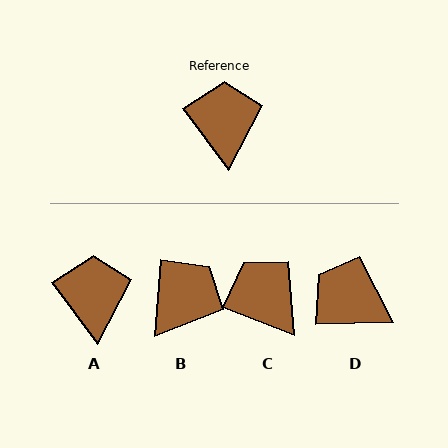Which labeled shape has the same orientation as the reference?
A.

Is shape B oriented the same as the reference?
No, it is off by about 41 degrees.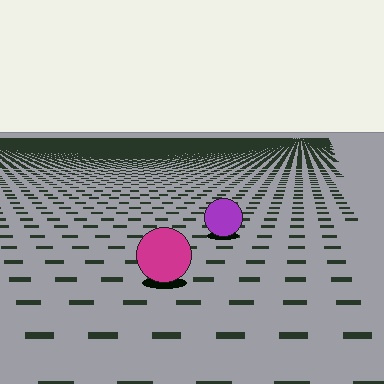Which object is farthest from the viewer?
The purple circle is farthest from the viewer. It appears smaller and the ground texture around it is denser.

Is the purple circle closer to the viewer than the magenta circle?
No. The magenta circle is closer — you can tell from the texture gradient: the ground texture is coarser near it.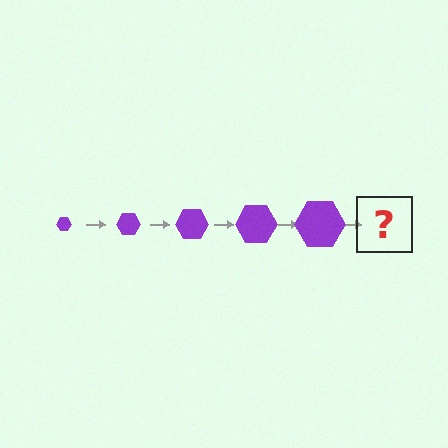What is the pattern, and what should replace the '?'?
The pattern is that the hexagon gets progressively larger each step. The '?' should be a purple hexagon, larger than the previous one.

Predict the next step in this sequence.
The next step is a purple hexagon, larger than the previous one.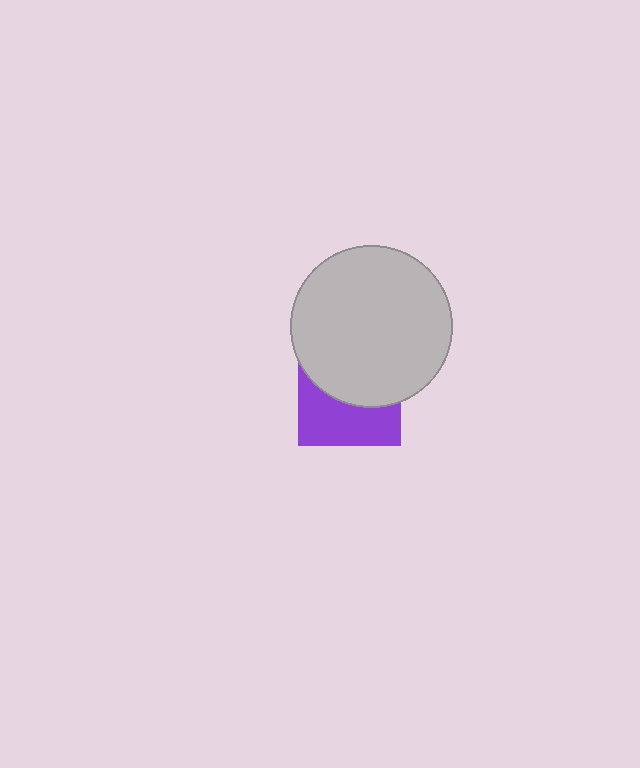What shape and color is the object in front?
The object in front is a light gray circle.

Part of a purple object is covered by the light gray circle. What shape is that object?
It is a square.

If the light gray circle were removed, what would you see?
You would see the complete purple square.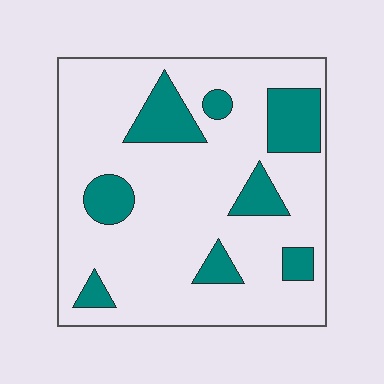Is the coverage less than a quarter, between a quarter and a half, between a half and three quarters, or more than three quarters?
Less than a quarter.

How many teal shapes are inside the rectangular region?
8.